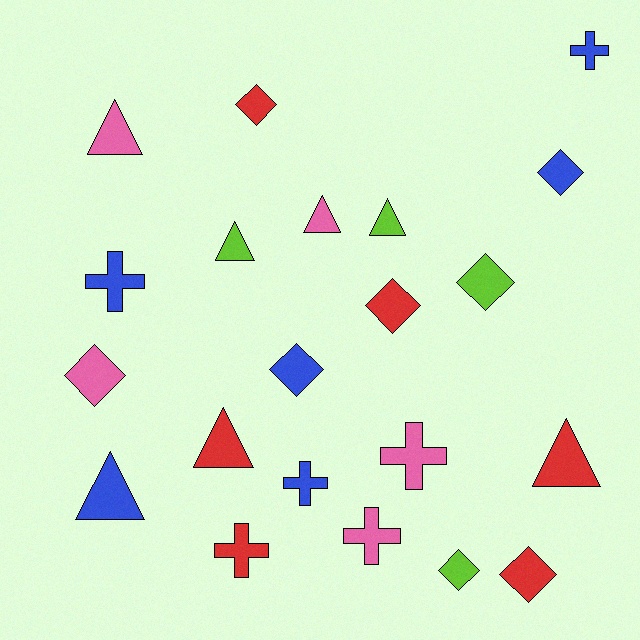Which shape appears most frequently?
Diamond, with 8 objects.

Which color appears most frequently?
Red, with 6 objects.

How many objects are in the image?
There are 21 objects.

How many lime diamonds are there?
There are 2 lime diamonds.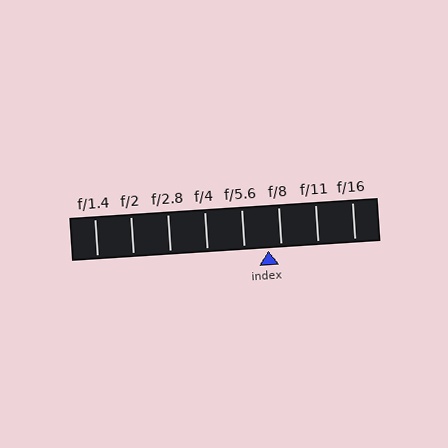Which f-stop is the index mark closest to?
The index mark is closest to f/8.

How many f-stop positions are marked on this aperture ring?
There are 8 f-stop positions marked.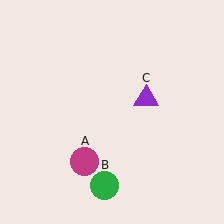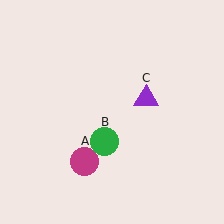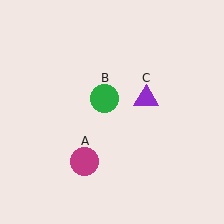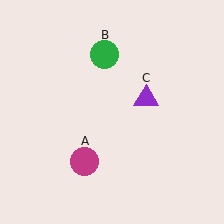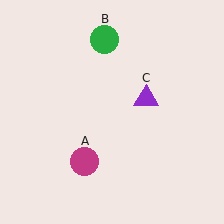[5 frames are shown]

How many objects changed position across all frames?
1 object changed position: green circle (object B).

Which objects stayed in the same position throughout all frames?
Magenta circle (object A) and purple triangle (object C) remained stationary.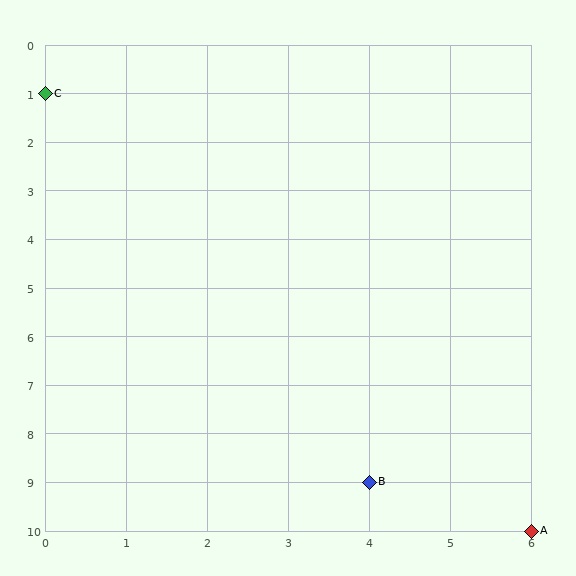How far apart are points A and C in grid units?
Points A and C are 6 columns and 9 rows apart (about 10.8 grid units diagonally).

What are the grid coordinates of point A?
Point A is at grid coordinates (6, 10).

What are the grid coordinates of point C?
Point C is at grid coordinates (0, 1).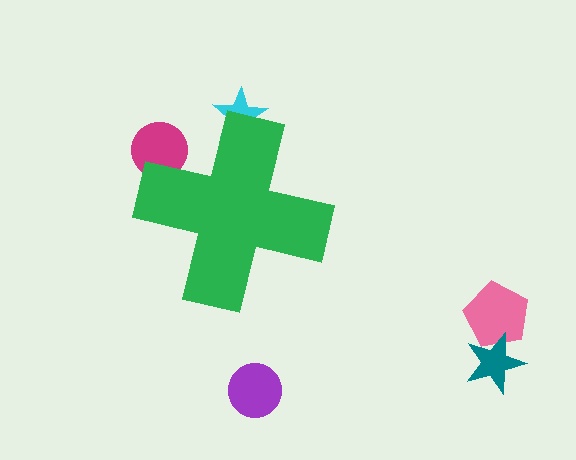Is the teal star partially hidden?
No, the teal star is fully visible.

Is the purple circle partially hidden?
No, the purple circle is fully visible.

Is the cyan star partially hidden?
Yes, the cyan star is partially hidden behind the green cross.